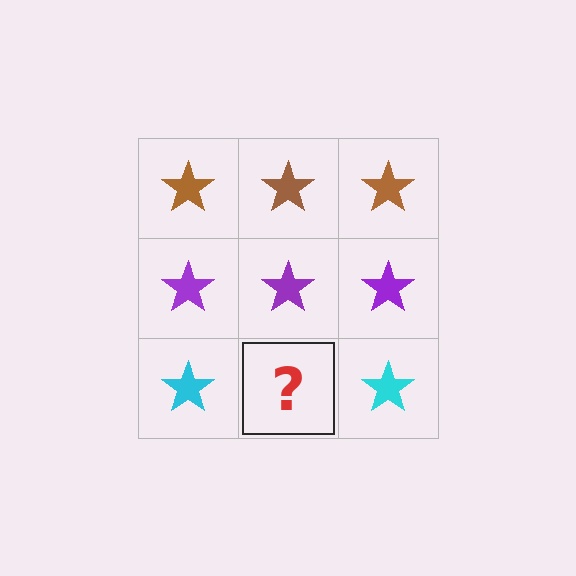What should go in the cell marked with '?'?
The missing cell should contain a cyan star.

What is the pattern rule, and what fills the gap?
The rule is that each row has a consistent color. The gap should be filled with a cyan star.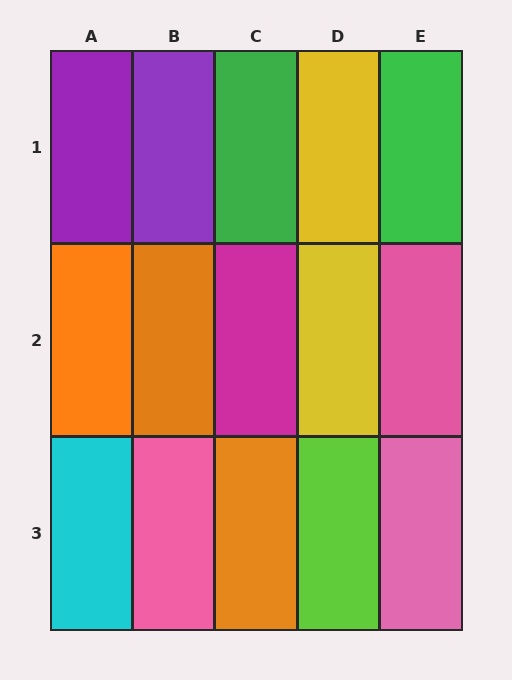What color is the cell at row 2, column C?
Magenta.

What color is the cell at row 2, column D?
Yellow.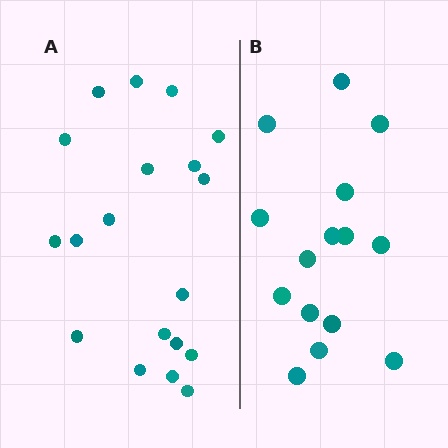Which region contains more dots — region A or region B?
Region A (the left region) has more dots.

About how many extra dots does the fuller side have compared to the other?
Region A has about 4 more dots than region B.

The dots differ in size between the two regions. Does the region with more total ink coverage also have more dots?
No. Region B has more total ink coverage because its dots are larger, but region A actually contains more individual dots. Total area can be misleading — the number of items is what matters here.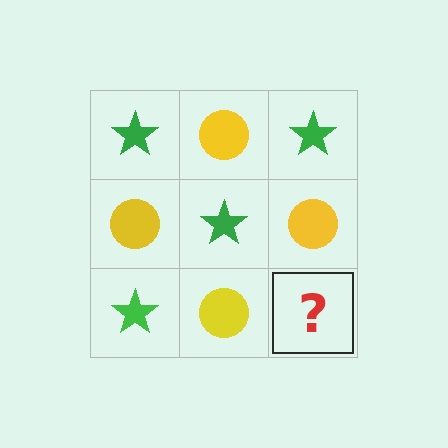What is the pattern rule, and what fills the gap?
The rule is that it alternates green star and yellow circle in a checkerboard pattern. The gap should be filled with a green star.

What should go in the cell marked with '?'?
The missing cell should contain a green star.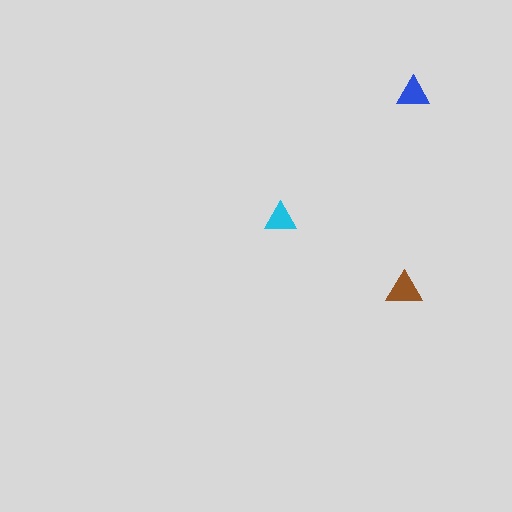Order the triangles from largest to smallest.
the brown one, the blue one, the cyan one.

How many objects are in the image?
There are 3 objects in the image.